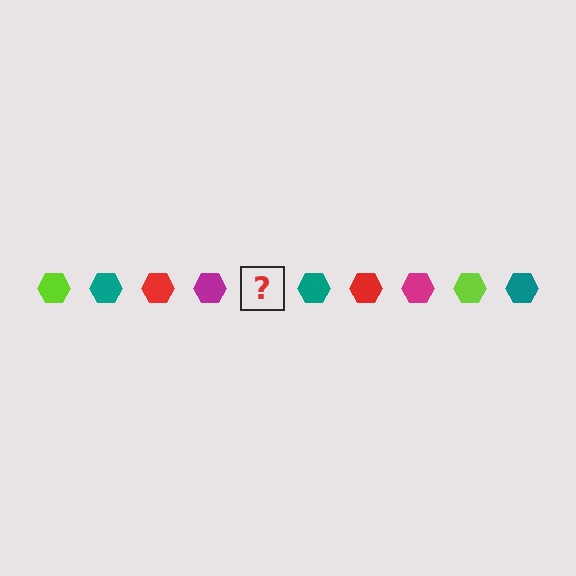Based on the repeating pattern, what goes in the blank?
The blank should be a lime hexagon.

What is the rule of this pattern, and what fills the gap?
The rule is that the pattern cycles through lime, teal, red, magenta hexagons. The gap should be filled with a lime hexagon.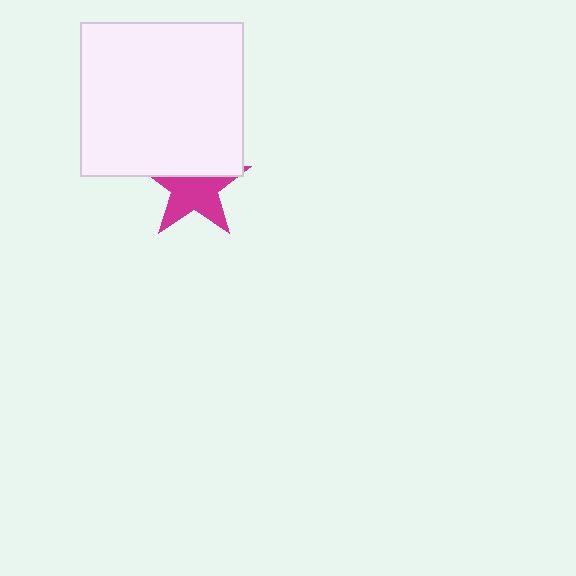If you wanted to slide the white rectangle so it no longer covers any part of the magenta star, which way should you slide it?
Slide it up — that is the most direct way to separate the two shapes.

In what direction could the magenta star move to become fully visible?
The magenta star could move down. That would shift it out from behind the white rectangle entirely.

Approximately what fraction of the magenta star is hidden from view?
Roughly 41% of the magenta star is hidden behind the white rectangle.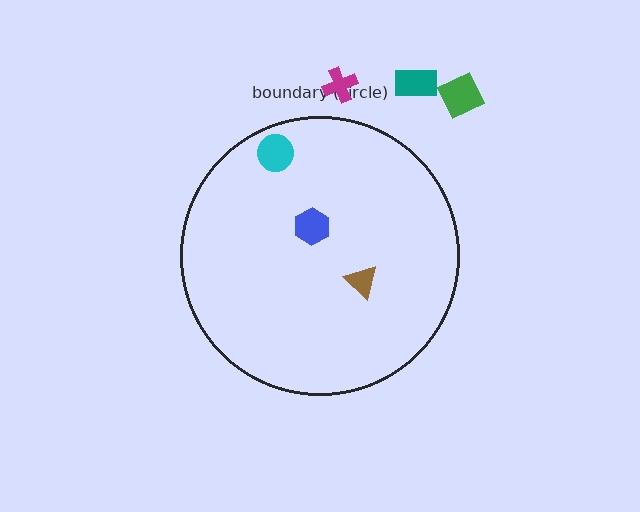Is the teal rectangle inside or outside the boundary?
Outside.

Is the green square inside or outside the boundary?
Outside.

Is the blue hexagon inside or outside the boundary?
Inside.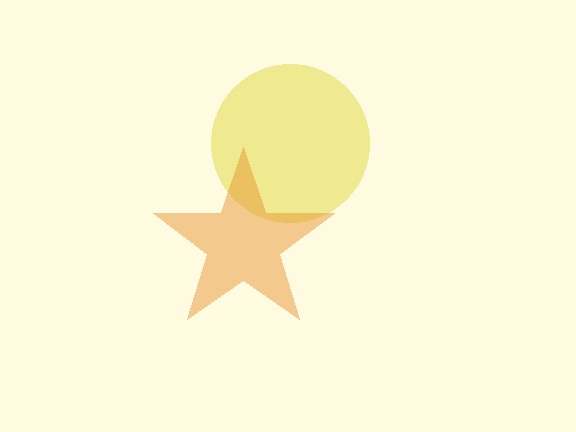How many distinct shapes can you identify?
There are 2 distinct shapes: a yellow circle, an orange star.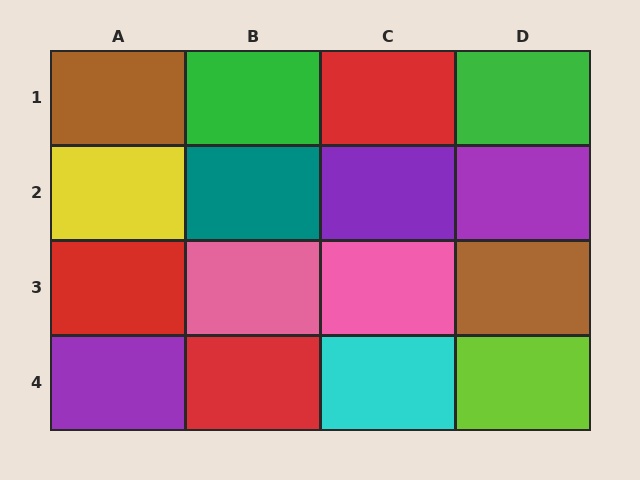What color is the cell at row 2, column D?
Purple.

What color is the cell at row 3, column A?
Red.